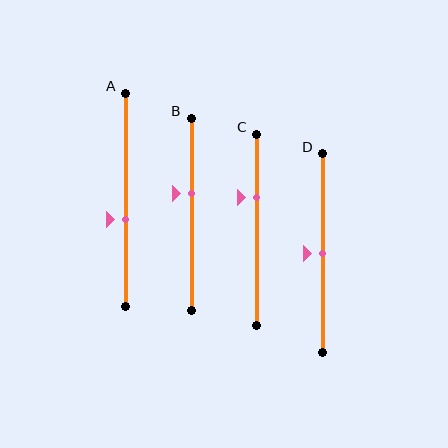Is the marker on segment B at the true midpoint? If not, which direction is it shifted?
No, the marker on segment B is shifted upward by about 11% of the segment length.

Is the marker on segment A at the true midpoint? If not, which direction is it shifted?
No, the marker on segment A is shifted downward by about 9% of the segment length.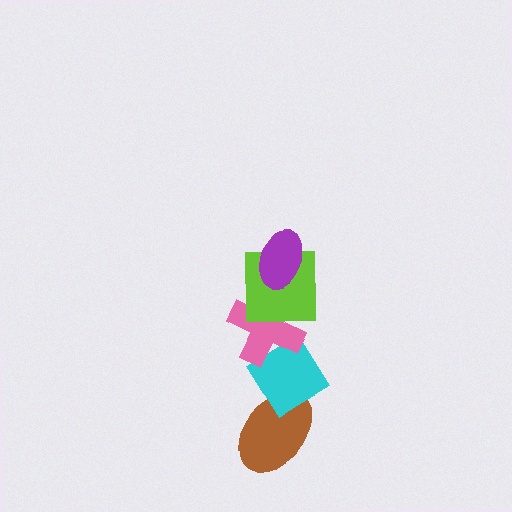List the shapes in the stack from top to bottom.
From top to bottom: the purple ellipse, the lime square, the pink cross, the cyan diamond, the brown ellipse.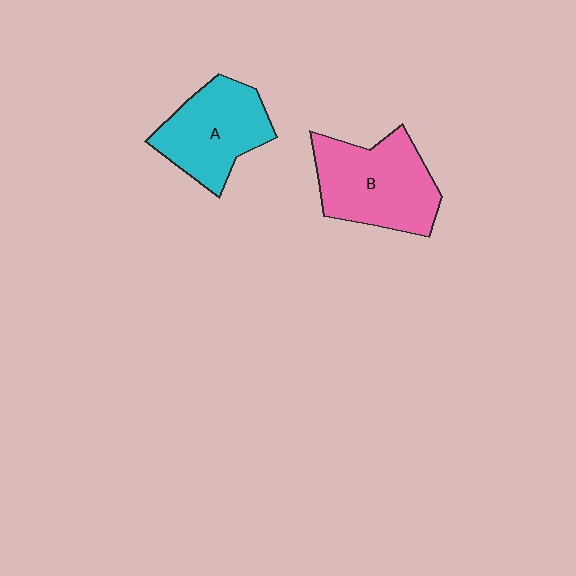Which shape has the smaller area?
Shape A (cyan).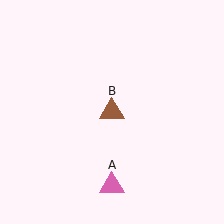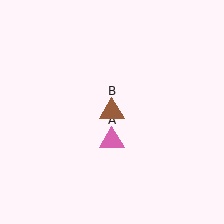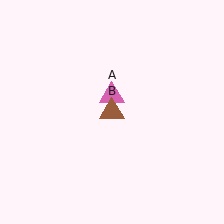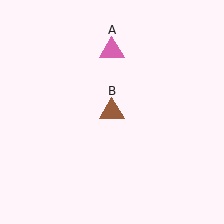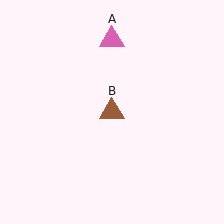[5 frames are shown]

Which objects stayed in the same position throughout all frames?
Brown triangle (object B) remained stationary.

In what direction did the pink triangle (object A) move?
The pink triangle (object A) moved up.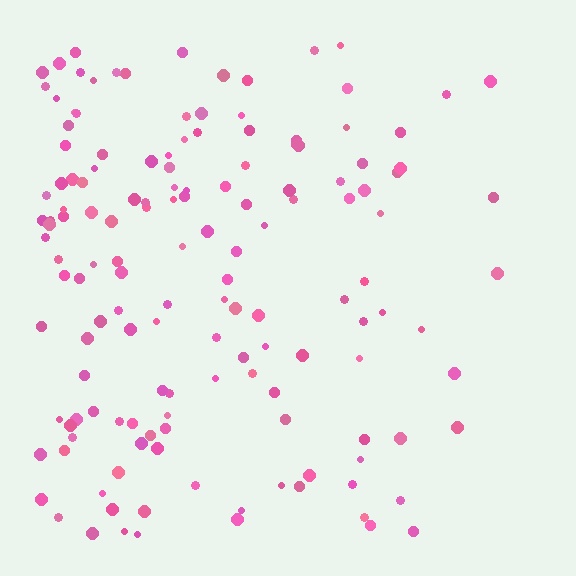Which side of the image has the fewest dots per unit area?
The right.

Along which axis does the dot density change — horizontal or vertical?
Horizontal.